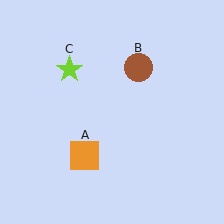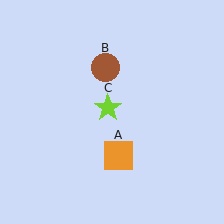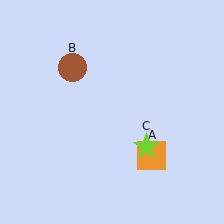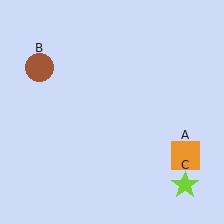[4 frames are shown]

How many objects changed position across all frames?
3 objects changed position: orange square (object A), brown circle (object B), lime star (object C).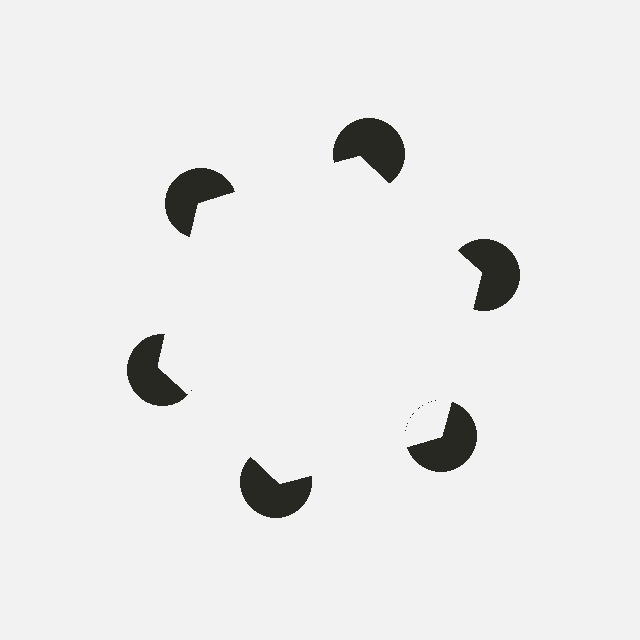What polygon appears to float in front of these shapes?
An illusory hexagon — its edges are inferred from the aligned wedge cuts in the pac-man discs, not physically drawn.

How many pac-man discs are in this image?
There are 6 — one at each vertex of the illusory hexagon.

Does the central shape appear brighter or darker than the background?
It typically appears slightly brighter than the background, even though no actual brightness change is drawn.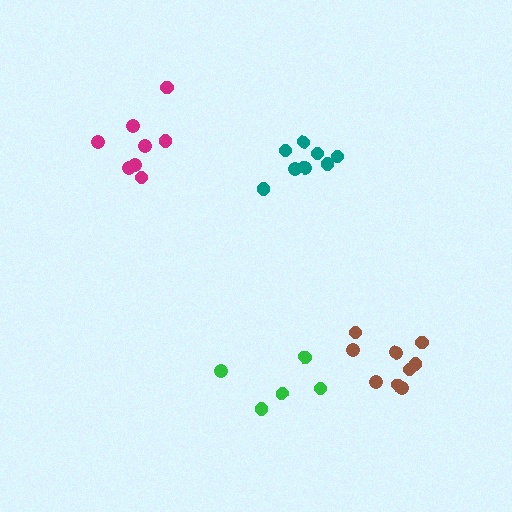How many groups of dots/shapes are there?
There are 4 groups.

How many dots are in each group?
Group 1: 8 dots, Group 2: 5 dots, Group 3: 9 dots, Group 4: 8 dots (30 total).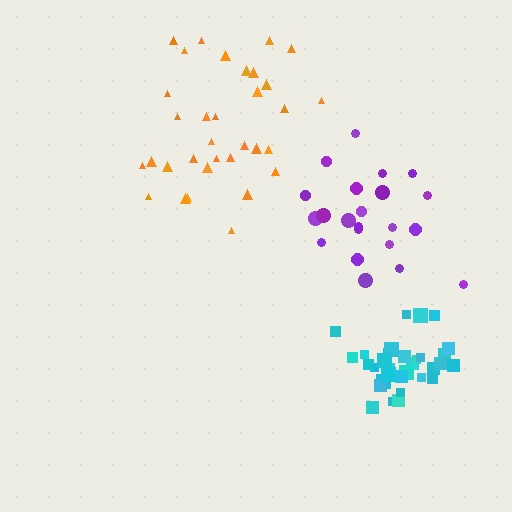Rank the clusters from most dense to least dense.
cyan, purple, orange.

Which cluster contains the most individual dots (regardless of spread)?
Cyan (33).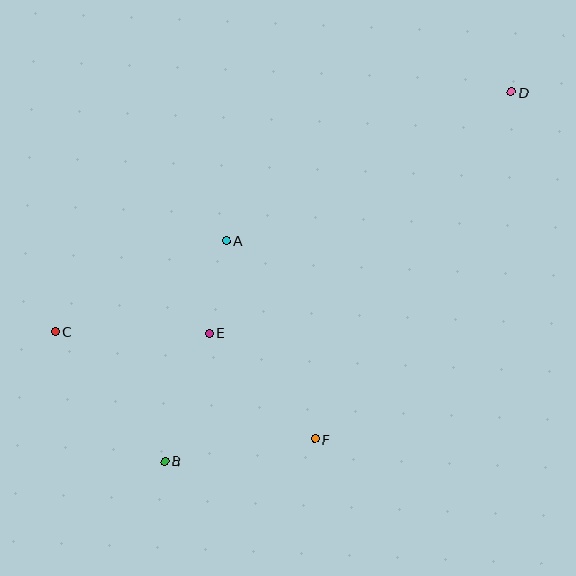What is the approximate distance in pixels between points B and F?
The distance between B and F is approximately 152 pixels.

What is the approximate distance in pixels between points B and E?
The distance between B and E is approximately 136 pixels.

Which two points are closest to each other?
Points A and E are closest to each other.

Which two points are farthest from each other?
Points C and D are farthest from each other.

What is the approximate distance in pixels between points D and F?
The distance between D and F is approximately 399 pixels.